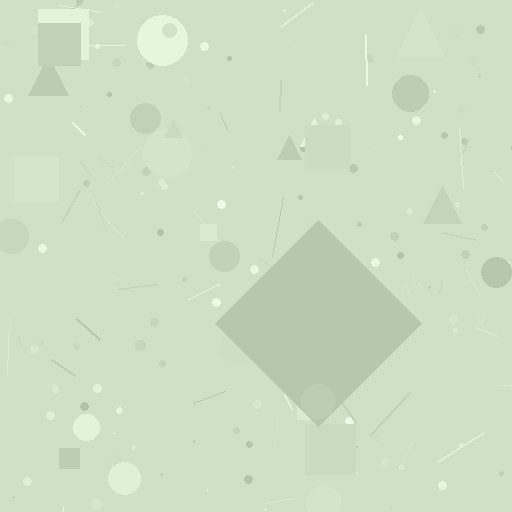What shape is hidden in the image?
A diamond is hidden in the image.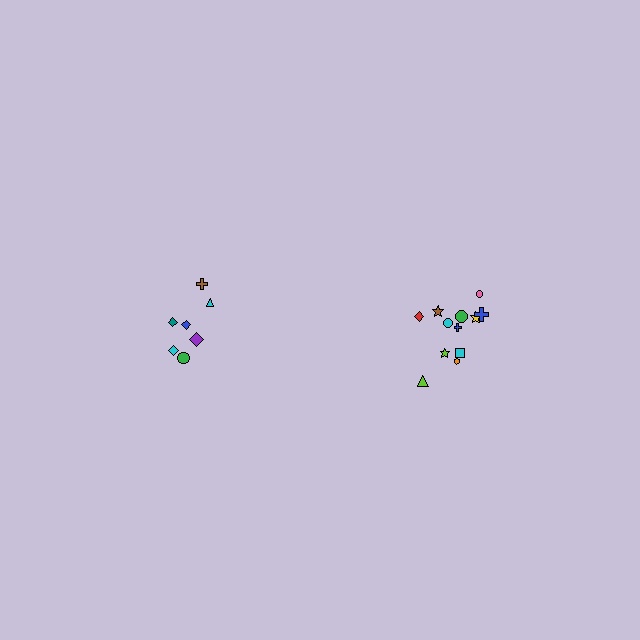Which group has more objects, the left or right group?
The right group.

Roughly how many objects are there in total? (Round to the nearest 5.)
Roughly 20 objects in total.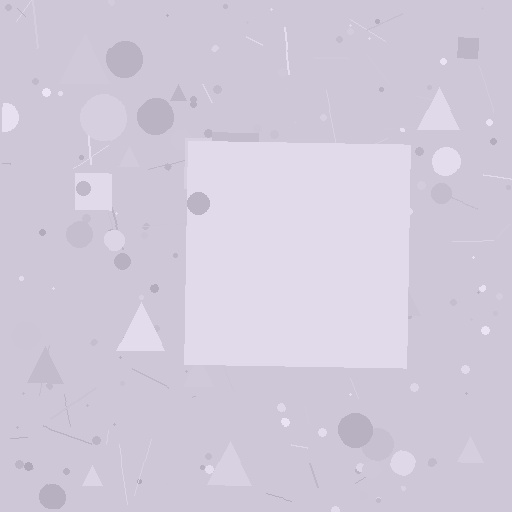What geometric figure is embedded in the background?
A square is embedded in the background.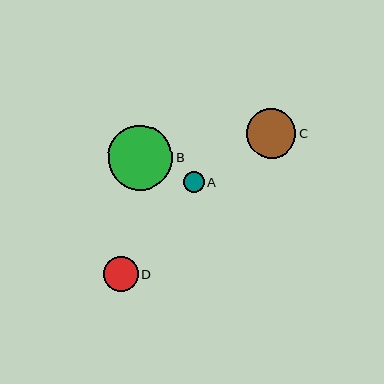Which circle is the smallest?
Circle A is the smallest with a size of approximately 21 pixels.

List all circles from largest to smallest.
From largest to smallest: B, C, D, A.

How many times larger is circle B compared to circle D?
Circle B is approximately 1.9 times the size of circle D.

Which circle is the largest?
Circle B is the largest with a size of approximately 65 pixels.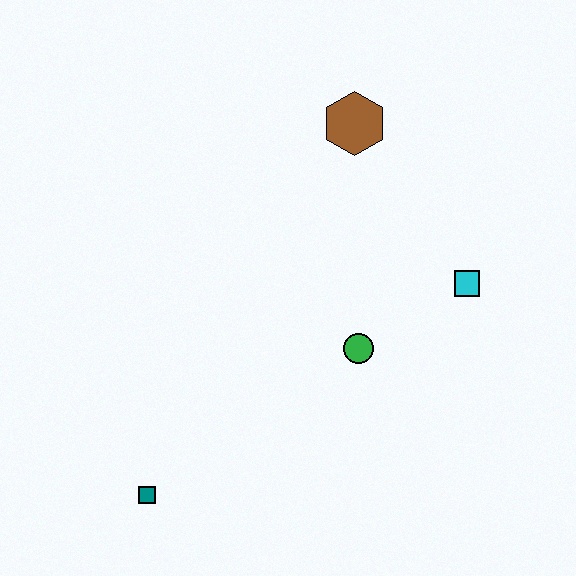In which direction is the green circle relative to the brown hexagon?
The green circle is below the brown hexagon.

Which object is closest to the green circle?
The cyan square is closest to the green circle.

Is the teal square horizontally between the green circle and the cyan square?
No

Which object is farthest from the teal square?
The brown hexagon is farthest from the teal square.